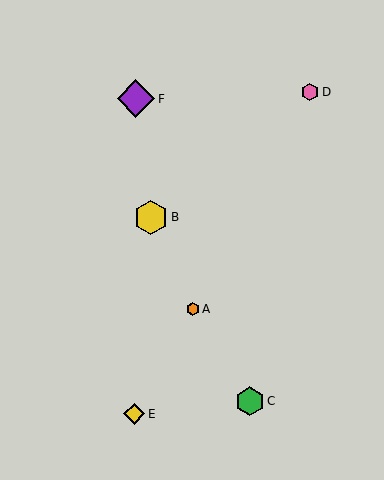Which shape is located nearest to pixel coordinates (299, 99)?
The pink hexagon (labeled D) at (310, 92) is nearest to that location.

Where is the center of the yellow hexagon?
The center of the yellow hexagon is at (151, 217).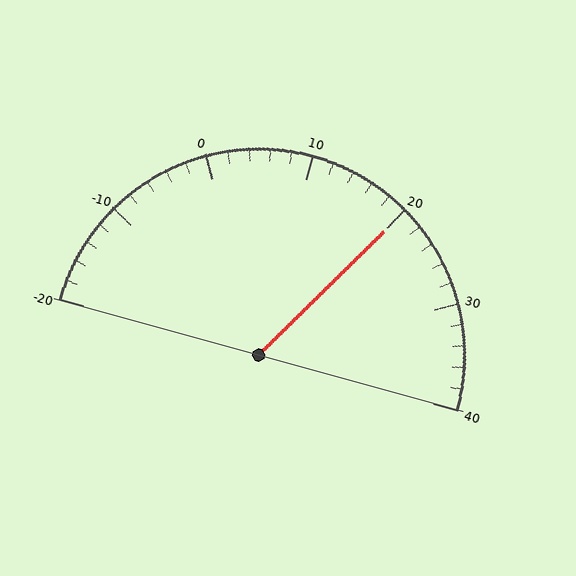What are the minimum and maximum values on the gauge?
The gauge ranges from -20 to 40.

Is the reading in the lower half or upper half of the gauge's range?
The reading is in the upper half of the range (-20 to 40).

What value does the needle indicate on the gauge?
The needle indicates approximately 20.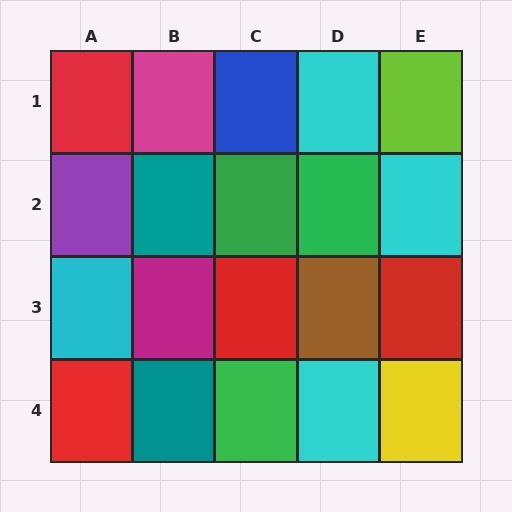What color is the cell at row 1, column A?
Red.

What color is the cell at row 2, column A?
Purple.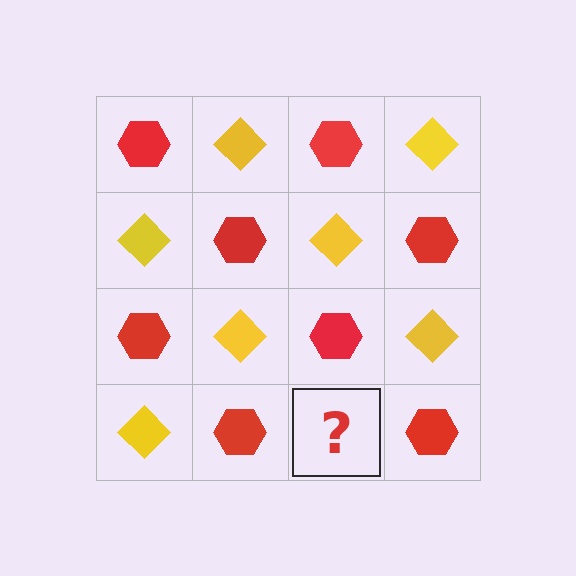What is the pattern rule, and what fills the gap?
The rule is that it alternates red hexagon and yellow diamond in a checkerboard pattern. The gap should be filled with a yellow diamond.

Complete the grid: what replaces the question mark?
The question mark should be replaced with a yellow diamond.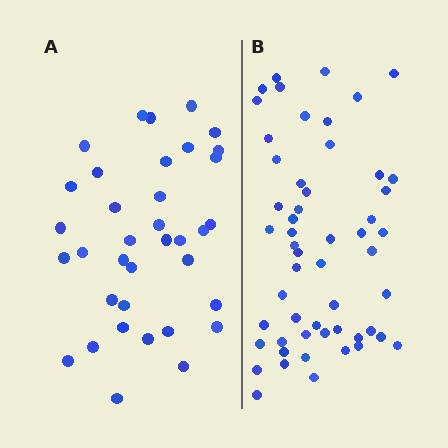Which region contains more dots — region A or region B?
Region B (the right region) has more dots.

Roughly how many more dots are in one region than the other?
Region B has approximately 20 more dots than region A.